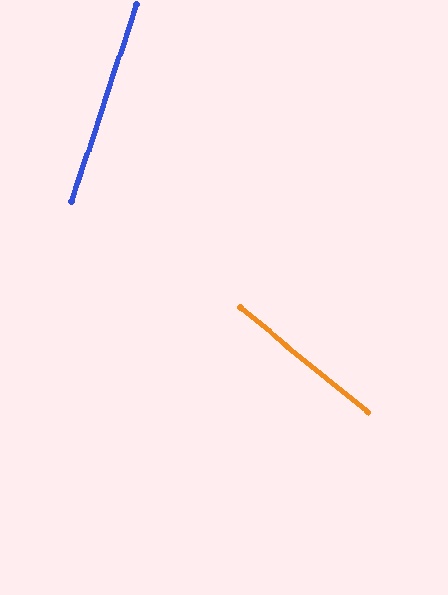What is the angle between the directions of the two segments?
Approximately 69 degrees.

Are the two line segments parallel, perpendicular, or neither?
Neither parallel nor perpendicular — they differ by about 69°.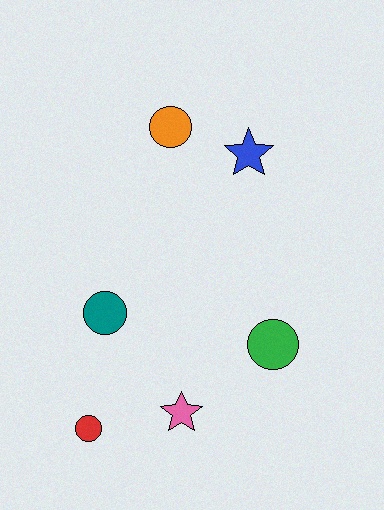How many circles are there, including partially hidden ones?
There are 4 circles.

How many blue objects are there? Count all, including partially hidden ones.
There is 1 blue object.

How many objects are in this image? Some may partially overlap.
There are 6 objects.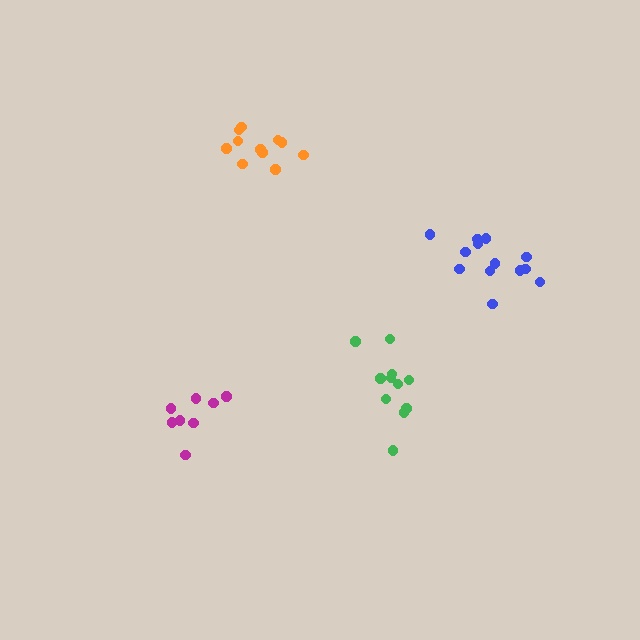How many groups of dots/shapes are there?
There are 4 groups.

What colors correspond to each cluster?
The clusters are colored: green, magenta, orange, blue.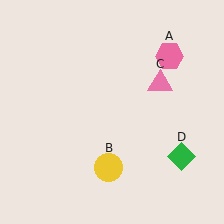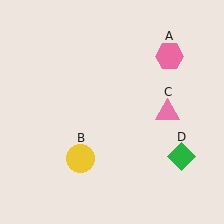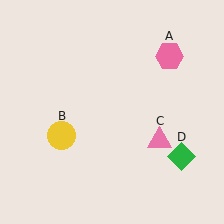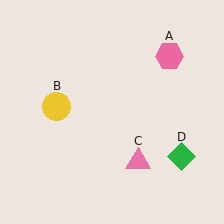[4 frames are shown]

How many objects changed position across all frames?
2 objects changed position: yellow circle (object B), pink triangle (object C).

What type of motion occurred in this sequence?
The yellow circle (object B), pink triangle (object C) rotated clockwise around the center of the scene.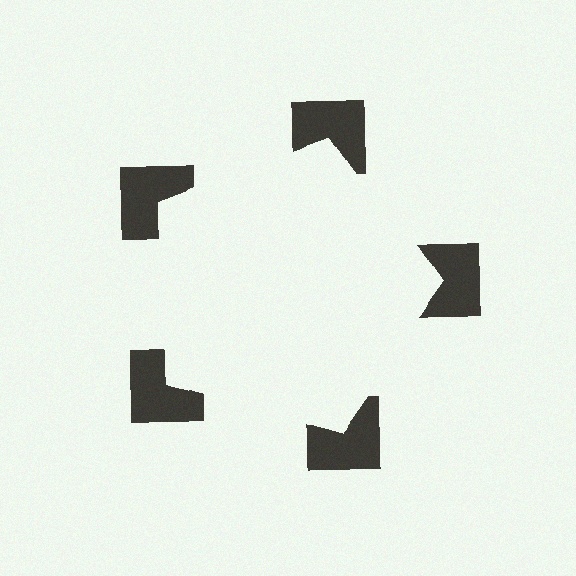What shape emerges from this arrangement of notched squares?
An illusory pentagon — its edges are inferred from the aligned wedge cuts in the notched squares, not physically drawn.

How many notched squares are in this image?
There are 5 — one at each vertex of the illusory pentagon.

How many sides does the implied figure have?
5 sides.